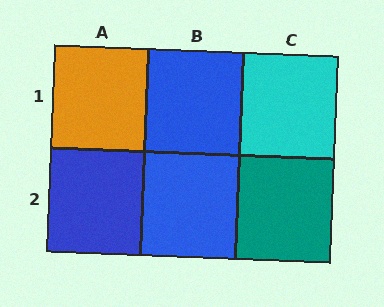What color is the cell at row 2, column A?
Blue.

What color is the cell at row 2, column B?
Blue.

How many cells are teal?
1 cell is teal.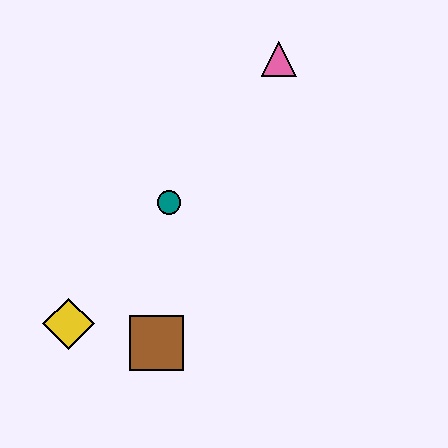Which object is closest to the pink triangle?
The teal circle is closest to the pink triangle.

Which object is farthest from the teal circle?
The pink triangle is farthest from the teal circle.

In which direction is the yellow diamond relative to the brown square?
The yellow diamond is to the left of the brown square.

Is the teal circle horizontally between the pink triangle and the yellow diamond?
Yes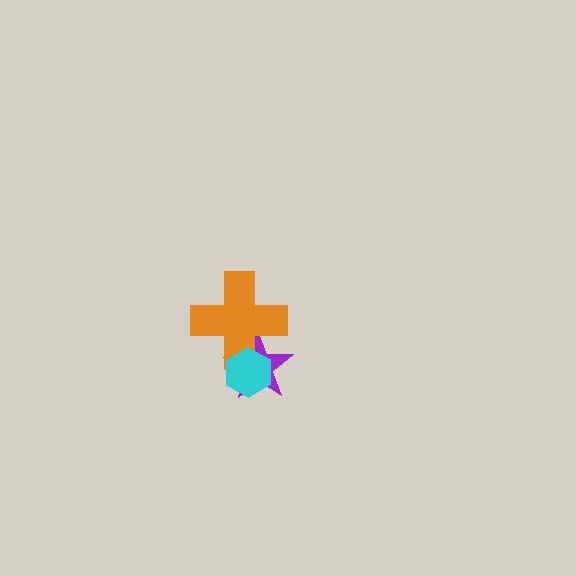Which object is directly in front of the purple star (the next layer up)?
The orange cross is directly in front of the purple star.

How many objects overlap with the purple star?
2 objects overlap with the purple star.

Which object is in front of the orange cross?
The cyan hexagon is in front of the orange cross.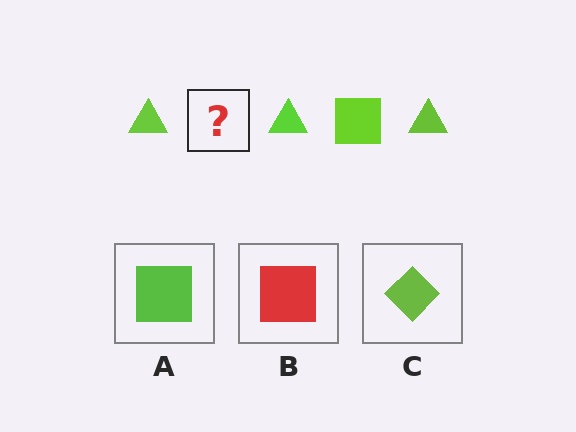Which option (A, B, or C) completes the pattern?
A.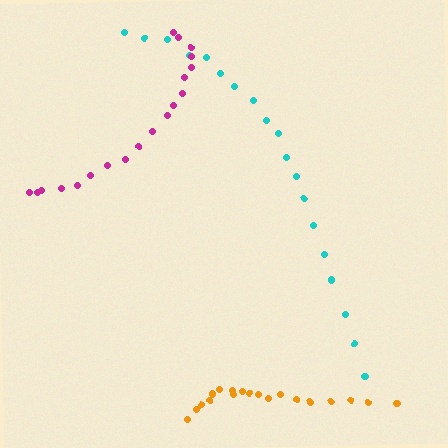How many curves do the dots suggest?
There are 3 distinct paths.